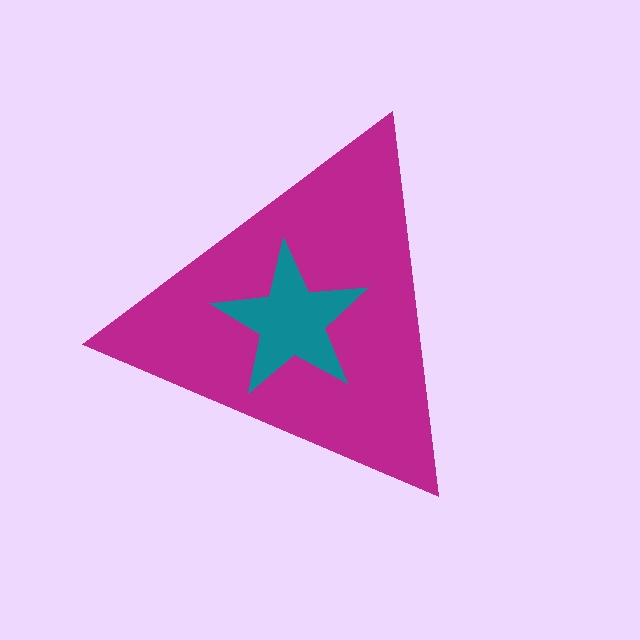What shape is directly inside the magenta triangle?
The teal star.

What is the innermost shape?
The teal star.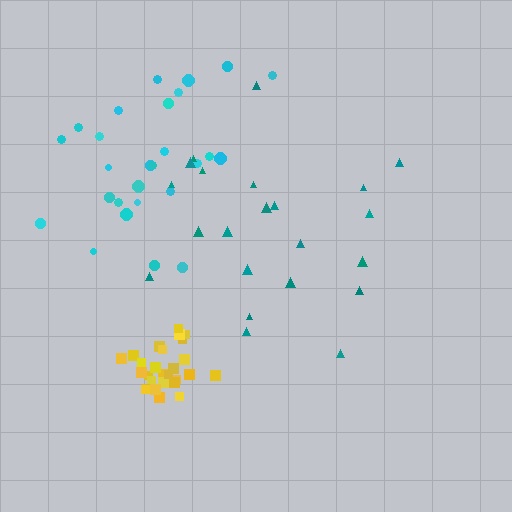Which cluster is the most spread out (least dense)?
Teal.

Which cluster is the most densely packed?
Yellow.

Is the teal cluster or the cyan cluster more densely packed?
Cyan.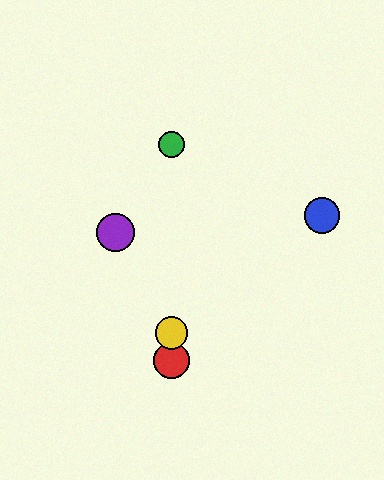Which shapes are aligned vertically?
The red circle, the green circle, the yellow circle are aligned vertically.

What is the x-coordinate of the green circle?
The green circle is at x≈172.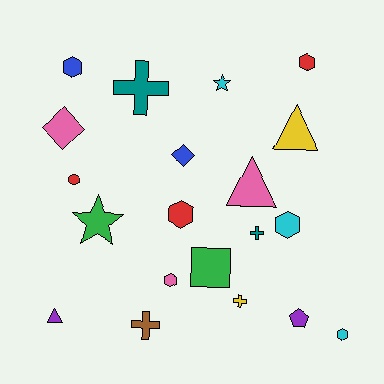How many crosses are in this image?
There are 4 crosses.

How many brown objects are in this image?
There is 1 brown object.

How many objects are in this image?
There are 20 objects.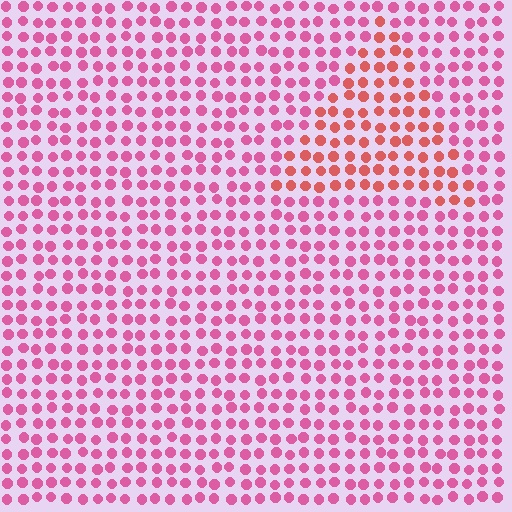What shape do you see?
I see a triangle.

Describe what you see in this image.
The image is filled with small pink elements in a uniform arrangement. A triangle-shaped region is visible where the elements are tinted to a slightly different hue, forming a subtle color boundary.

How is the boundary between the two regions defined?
The boundary is defined purely by a slight shift in hue (about 32 degrees). Spacing, size, and orientation are identical on both sides.